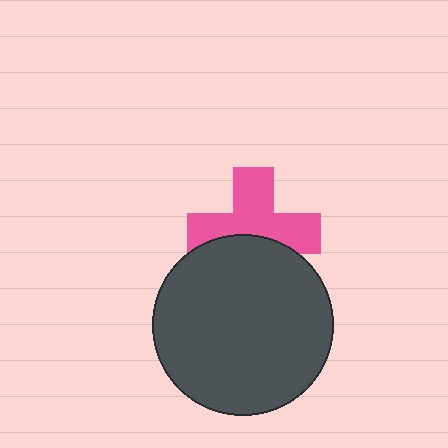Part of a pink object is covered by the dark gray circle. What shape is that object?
It is a cross.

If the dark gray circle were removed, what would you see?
You would see the complete pink cross.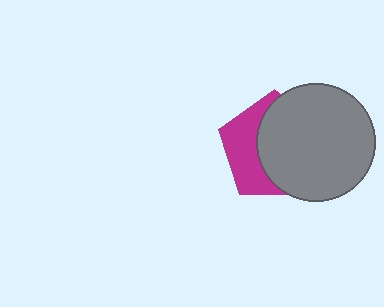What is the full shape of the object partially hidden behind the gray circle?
The partially hidden object is a magenta pentagon.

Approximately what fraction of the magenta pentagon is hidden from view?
Roughly 62% of the magenta pentagon is hidden behind the gray circle.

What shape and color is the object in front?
The object in front is a gray circle.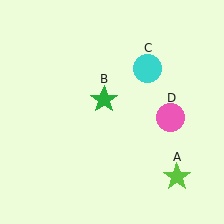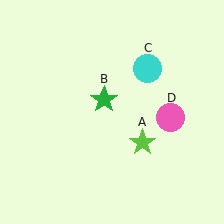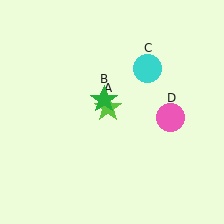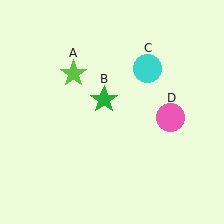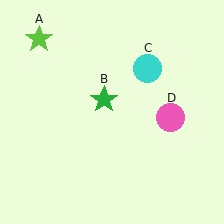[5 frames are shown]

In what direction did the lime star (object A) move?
The lime star (object A) moved up and to the left.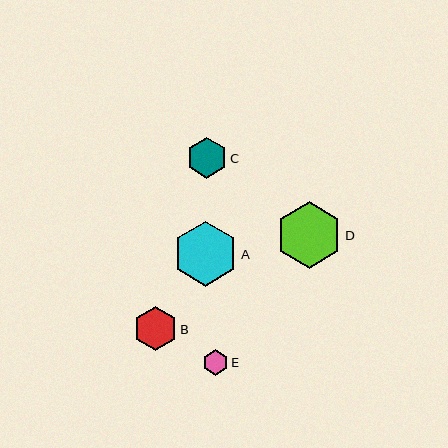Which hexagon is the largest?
Hexagon D is the largest with a size of approximately 67 pixels.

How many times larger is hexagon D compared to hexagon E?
Hexagon D is approximately 2.6 times the size of hexagon E.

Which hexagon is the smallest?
Hexagon E is the smallest with a size of approximately 25 pixels.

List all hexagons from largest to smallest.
From largest to smallest: D, A, B, C, E.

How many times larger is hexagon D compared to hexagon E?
Hexagon D is approximately 2.6 times the size of hexagon E.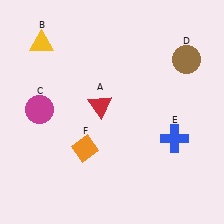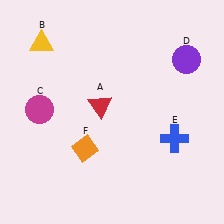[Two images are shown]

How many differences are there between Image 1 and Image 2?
There is 1 difference between the two images.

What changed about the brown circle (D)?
In Image 1, D is brown. In Image 2, it changed to purple.